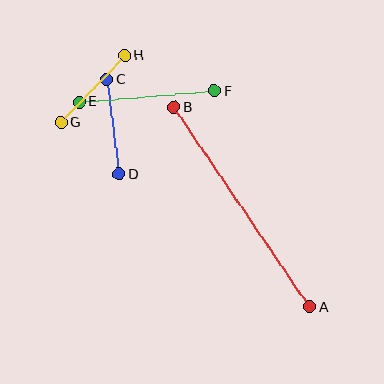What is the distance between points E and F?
The distance is approximately 135 pixels.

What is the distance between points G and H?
The distance is approximately 92 pixels.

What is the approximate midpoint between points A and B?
The midpoint is at approximately (242, 207) pixels.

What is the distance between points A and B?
The distance is approximately 241 pixels.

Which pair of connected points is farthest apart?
Points A and B are farthest apart.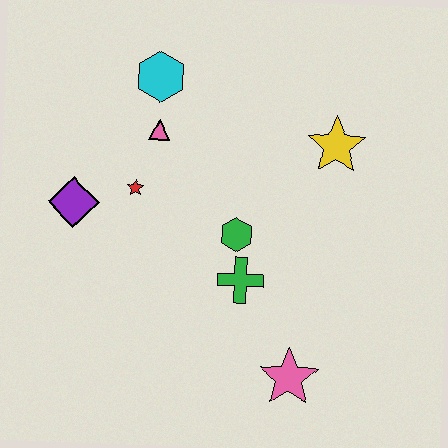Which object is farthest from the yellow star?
The purple diamond is farthest from the yellow star.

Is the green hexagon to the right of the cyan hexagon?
Yes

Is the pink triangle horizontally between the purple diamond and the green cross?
Yes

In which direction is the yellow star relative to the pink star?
The yellow star is above the pink star.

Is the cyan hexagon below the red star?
No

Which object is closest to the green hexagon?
The green cross is closest to the green hexagon.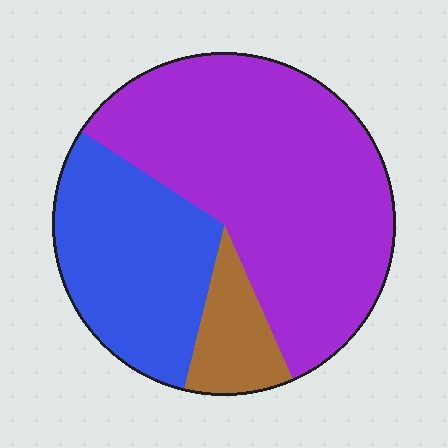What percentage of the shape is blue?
Blue covers around 30% of the shape.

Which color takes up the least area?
Brown, at roughly 10%.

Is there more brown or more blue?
Blue.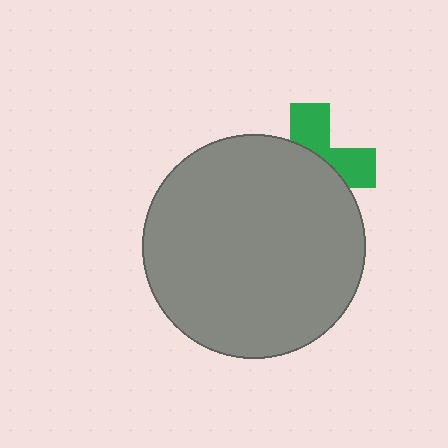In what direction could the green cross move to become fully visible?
The green cross could move up. That would shift it out from behind the gray circle entirely.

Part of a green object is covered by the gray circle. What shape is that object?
It is a cross.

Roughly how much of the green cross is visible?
A small part of it is visible (roughly 39%).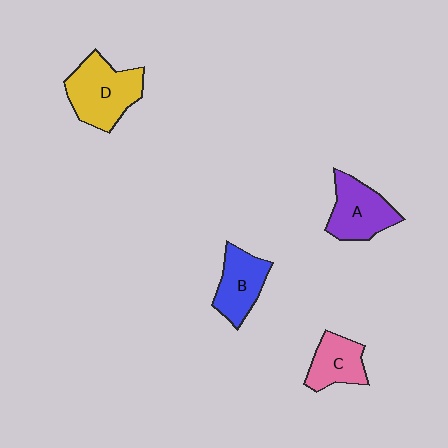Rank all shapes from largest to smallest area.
From largest to smallest: D (yellow), A (purple), B (blue), C (pink).